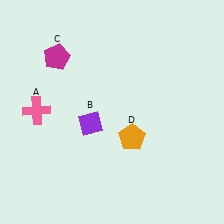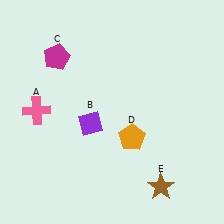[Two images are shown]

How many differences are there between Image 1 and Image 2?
There is 1 difference between the two images.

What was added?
A brown star (E) was added in Image 2.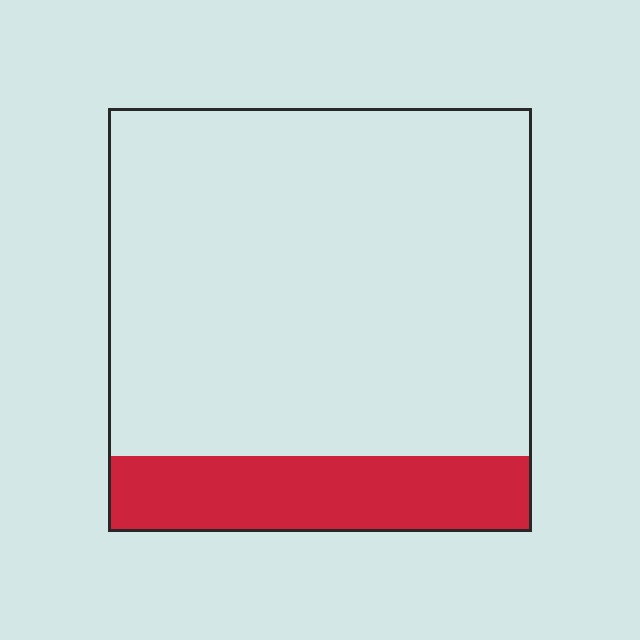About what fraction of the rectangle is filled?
About one sixth (1/6).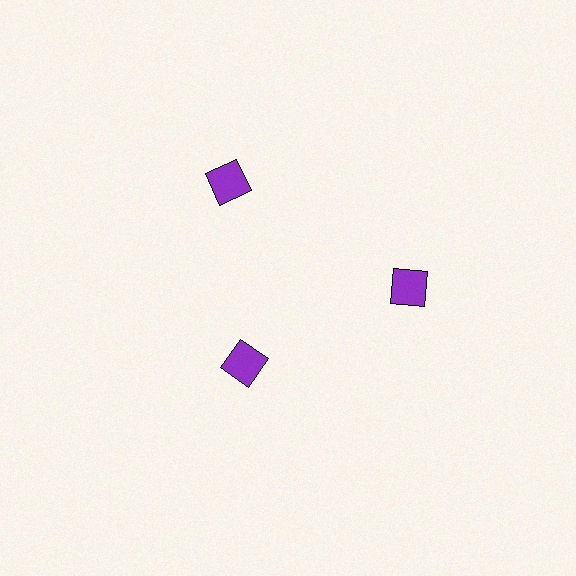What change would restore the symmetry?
The symmetry would be restored by moving it outward, back onto the ring so that all 3 squares sit at equal angles and equal distance from the center.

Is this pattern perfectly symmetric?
No. The 3 purple squares are arranged in a ring, but one element near the 7 o'clock position is pulled inward toward the center, breaking the 3-fold rotational symmetry.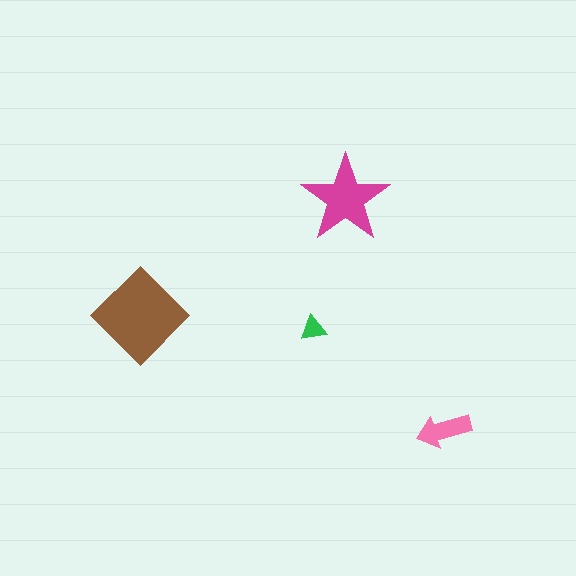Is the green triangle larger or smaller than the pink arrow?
Smaller.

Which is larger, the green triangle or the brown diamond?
The brown diamond.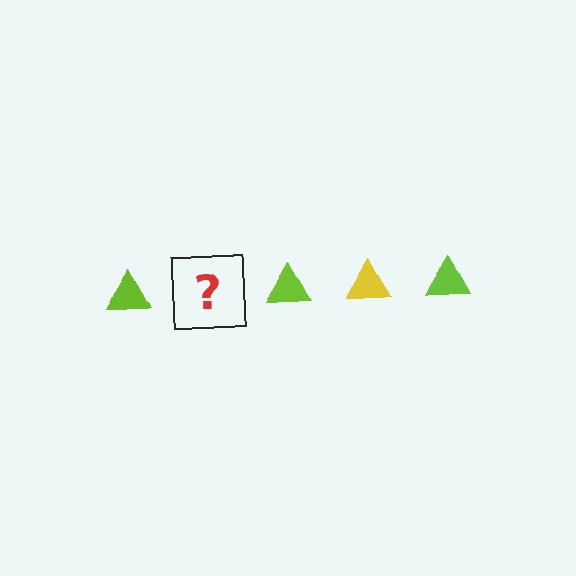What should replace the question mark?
The question mark should be replaced with a yellow triangle.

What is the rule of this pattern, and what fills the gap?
The rule is that the pattern cycles through lime, yellow triangles. The gap should be filled with a yellow triangle.